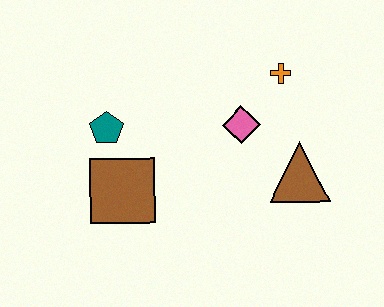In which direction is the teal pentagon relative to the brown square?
The teal pentagon is above the brown square.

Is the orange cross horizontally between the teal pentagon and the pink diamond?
No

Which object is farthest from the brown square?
The orange cross is farthest from the brown square.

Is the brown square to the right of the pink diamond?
No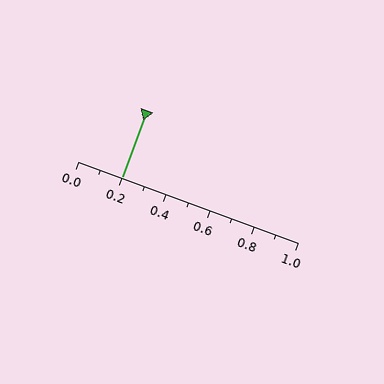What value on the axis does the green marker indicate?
The marker indicates approximately 0.2.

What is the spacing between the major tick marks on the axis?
The major ticks are spaced 0.2 apart.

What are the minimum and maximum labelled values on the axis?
The axis runs from 0.0 to 1.0.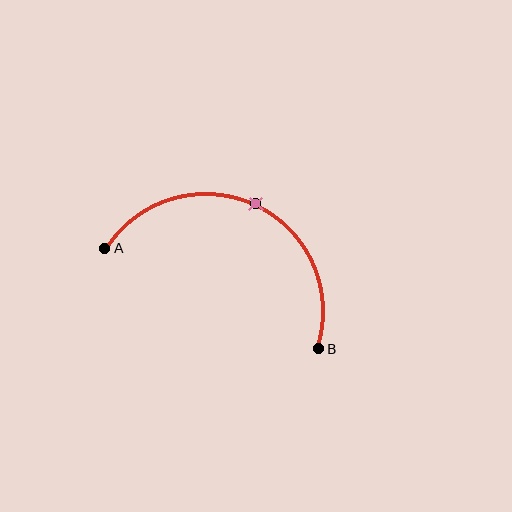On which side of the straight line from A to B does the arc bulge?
The arc bulges above the straight line connecting A and B.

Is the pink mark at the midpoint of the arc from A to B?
Yes. The pink mark lies on the arc at equal arc-length from both A and B — it is the arc midpoint.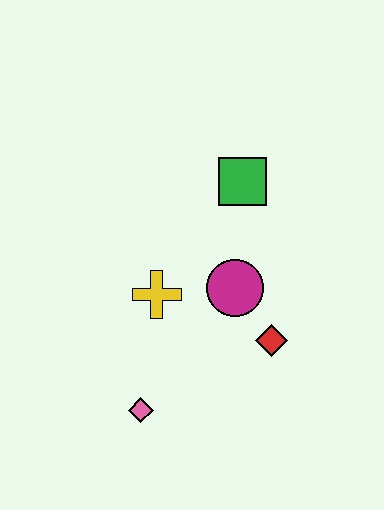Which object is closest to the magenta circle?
The red diamond is closest to the magenta circle.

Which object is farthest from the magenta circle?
The pink diamond is farthest from the magenta circle.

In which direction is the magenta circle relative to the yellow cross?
The magenta circle is to the right of the yellow cross.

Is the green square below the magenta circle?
No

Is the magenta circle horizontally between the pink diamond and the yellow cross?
No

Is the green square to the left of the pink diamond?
No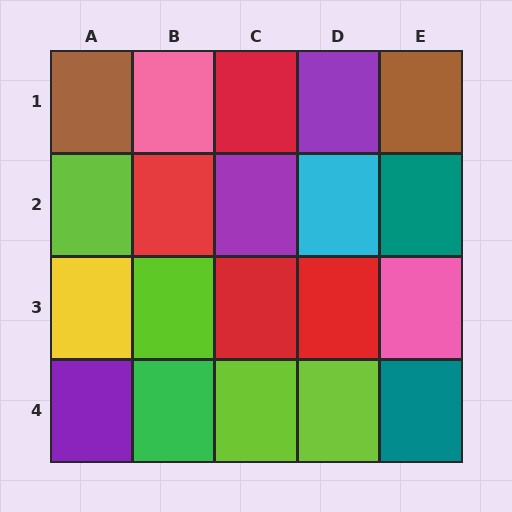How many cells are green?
1 cell is green.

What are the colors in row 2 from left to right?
Lime, red, purple, cyan, teal.